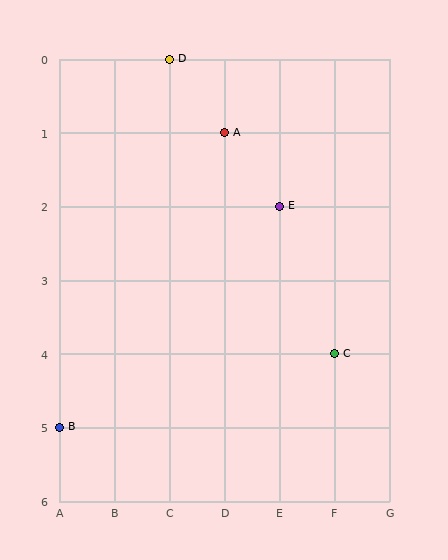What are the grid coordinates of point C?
Point C is at grid coordinates (F, 4).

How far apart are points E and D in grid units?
Points E and D are 2 columns and 2 rows apart (about 2.8 grid units diagonally).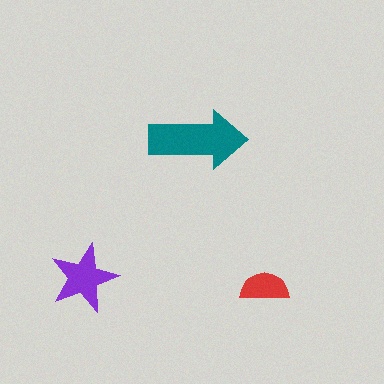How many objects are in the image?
There are 3 objects in the image.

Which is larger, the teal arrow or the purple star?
The teal arrow.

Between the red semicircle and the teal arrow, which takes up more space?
The teal arrow.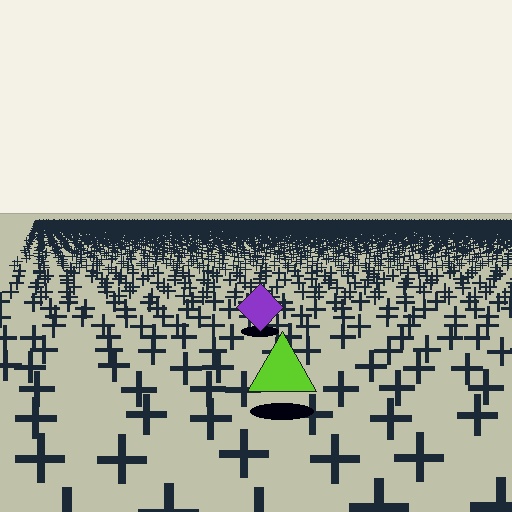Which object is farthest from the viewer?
The purple diamond is farthest from the viewer. It appears smaller and the ground texture around it is denser.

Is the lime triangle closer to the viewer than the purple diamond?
Yes. The lime triangle is closer — you can tell from the texture gradient: the ground texture is coarser near it.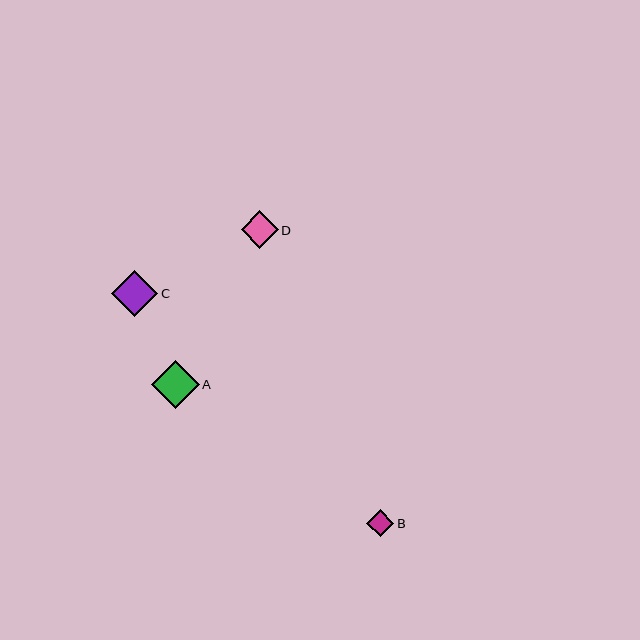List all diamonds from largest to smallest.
From largest to smallest: A, C, D, B.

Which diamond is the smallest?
Diamond B is the smallest with a size of approximately 27 pixels.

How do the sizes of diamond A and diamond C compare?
Diamond A and diamond C are approximately the same size.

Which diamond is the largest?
Diamond A is the largest with a size of approximately 48 pixels.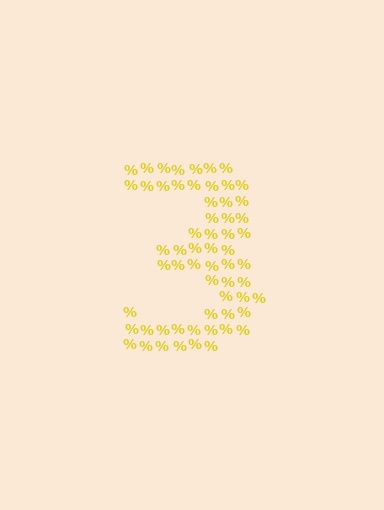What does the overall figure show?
The overall figure shows the digit 3.